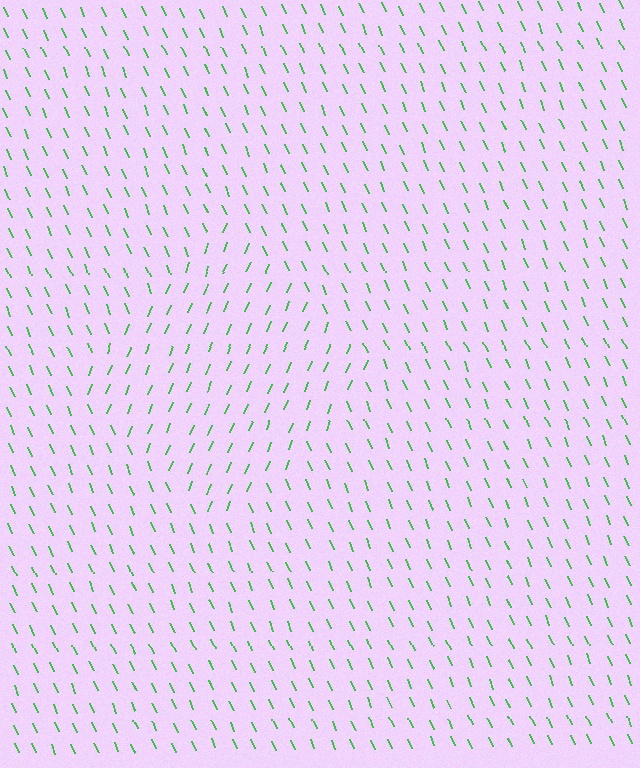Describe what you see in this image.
The image is filled with small green line segments. A diamond region in the image has lines oriented differently from the surrounding lines, creating a visible texture boundary.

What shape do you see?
I see a diamond.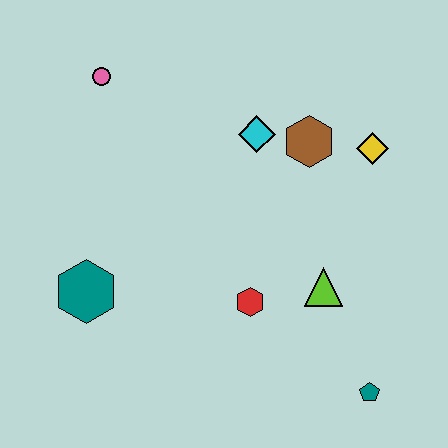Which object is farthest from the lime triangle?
The pink circle is farthest from the lime triangle.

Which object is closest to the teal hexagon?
The red hexagon is closest to the teal hexagon.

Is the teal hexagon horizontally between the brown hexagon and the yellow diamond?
No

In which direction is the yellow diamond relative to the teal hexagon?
The yellow diamond is to the right of the teal hexagon.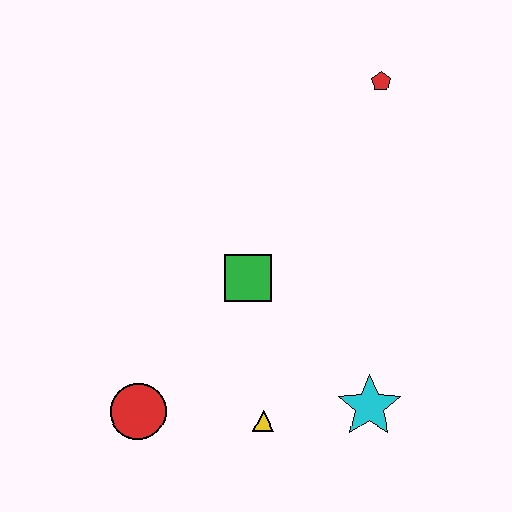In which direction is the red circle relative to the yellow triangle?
The red circle is to the left of the yellow triangle.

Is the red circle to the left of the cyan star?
Yes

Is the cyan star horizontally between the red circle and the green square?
No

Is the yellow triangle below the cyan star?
Yes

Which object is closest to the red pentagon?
The green square is closest to the red pentagon.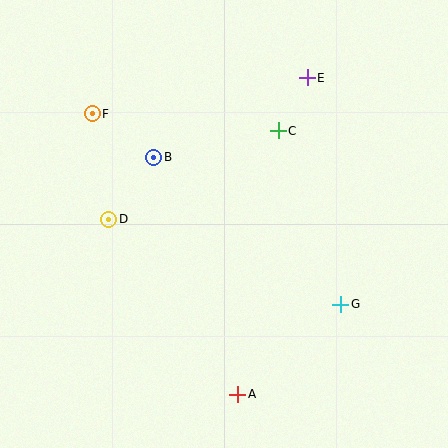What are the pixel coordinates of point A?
Point A is at (238, 394).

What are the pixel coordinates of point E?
Point E is at (307, 78).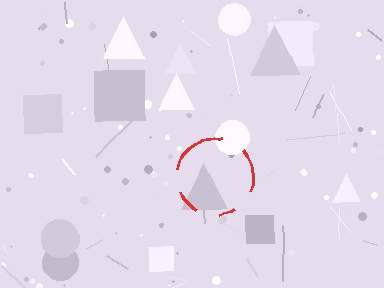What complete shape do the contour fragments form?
The contour fragments form a circle.